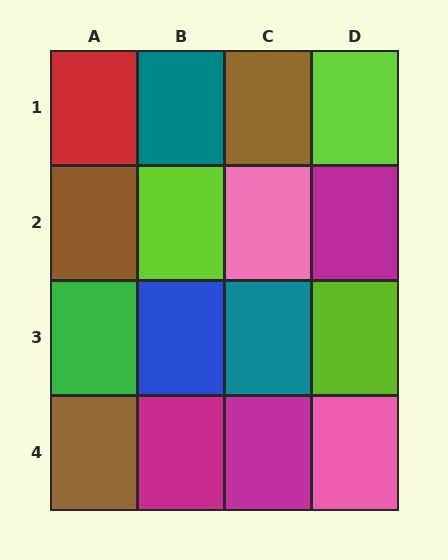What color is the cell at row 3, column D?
Lime.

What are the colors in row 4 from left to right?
Brown, magenta, magenta, pink.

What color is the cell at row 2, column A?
Brown.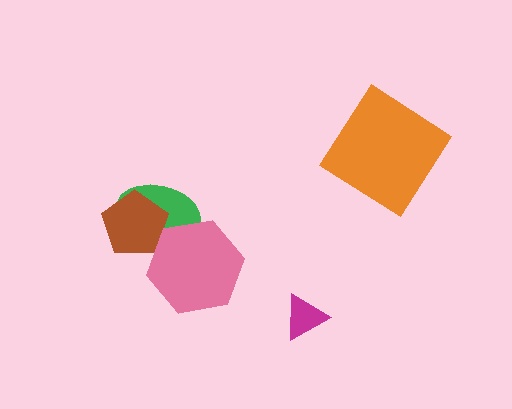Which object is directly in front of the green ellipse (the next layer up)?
The brown pentagon is directly in front of the green ellipse.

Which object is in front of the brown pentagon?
The pink hexagon is in front of the brown pentagon.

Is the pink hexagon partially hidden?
No, no other shape covers it.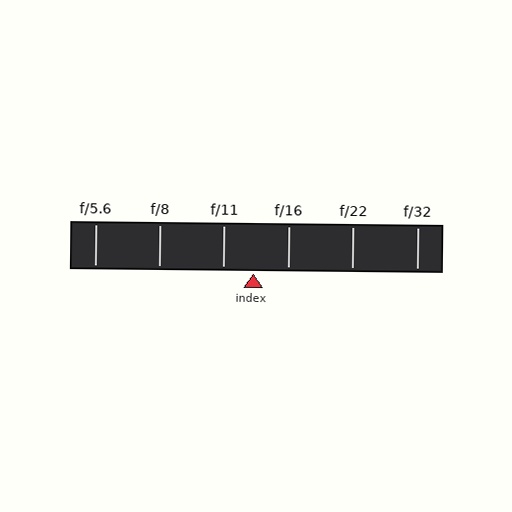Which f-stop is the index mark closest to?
The index mark is closest to f/11.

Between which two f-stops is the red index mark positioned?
The index mark is between f/11 and f/16.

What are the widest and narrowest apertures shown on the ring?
The widest aperture shown is f/5.6 and the narrowest is f/32.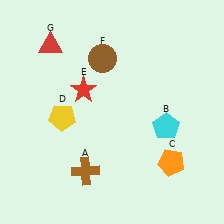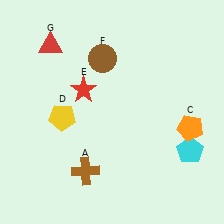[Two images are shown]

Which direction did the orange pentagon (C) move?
The orange pentagon (C) moved up.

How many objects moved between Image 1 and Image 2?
2 objects moved between the two images.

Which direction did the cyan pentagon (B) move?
The cyan pentagon (B) moved right.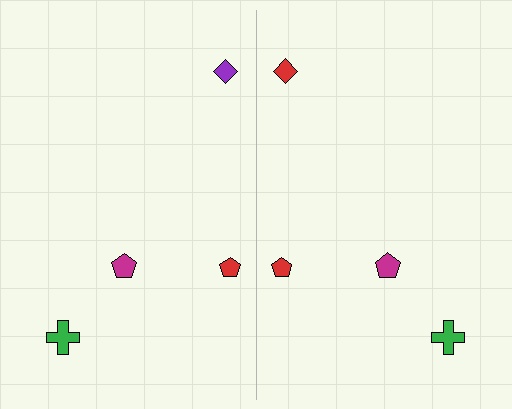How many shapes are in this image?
There are 8 shapes in this image.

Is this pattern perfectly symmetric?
No, the pattern is not perfectly symmetric. The red diamond on the right side breaks the symmetry — its mirror counterpart is purple.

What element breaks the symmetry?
The red diamond on the right side breaks the symmetry — its mirror counterpart is purple.